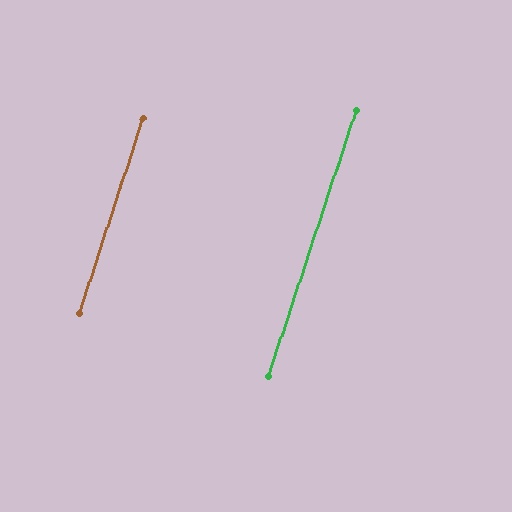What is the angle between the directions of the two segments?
Approximately 0 degrees.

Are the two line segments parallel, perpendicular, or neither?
Parallel — their directions differ by only 0.2°.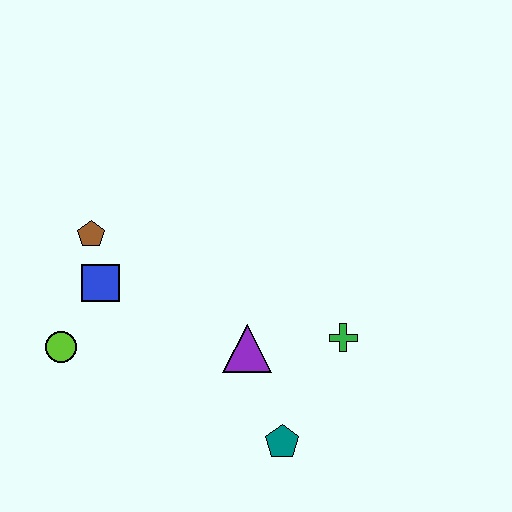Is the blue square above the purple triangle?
Yes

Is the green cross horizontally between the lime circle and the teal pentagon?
No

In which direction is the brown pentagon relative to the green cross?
The brown pentagon is to the left of the green cross.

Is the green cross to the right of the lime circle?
Yes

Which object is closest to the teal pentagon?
The purple triangle is closest to the teal pentagon.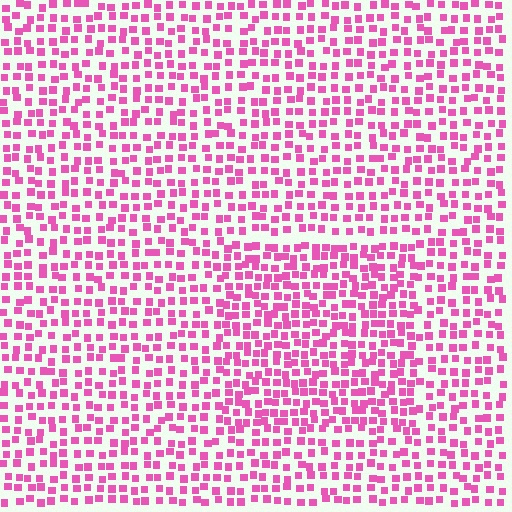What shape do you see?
I see a rectangle.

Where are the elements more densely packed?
The elements are more densely packed inside the rectangle boundary.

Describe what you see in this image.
The image contains small pink elements arranged at two different densities. A rectangle-shaped region is visible where the elements are more densely packed than the surrounding area.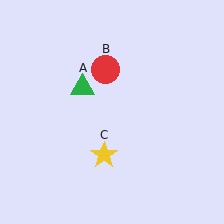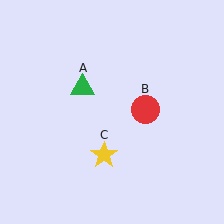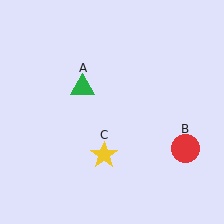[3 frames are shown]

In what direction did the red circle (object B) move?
The red circle (object B) moved down and to the right.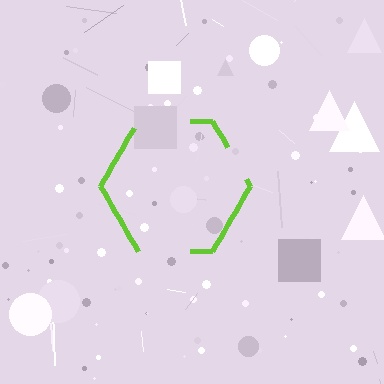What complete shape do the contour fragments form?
The contour fragments form a hexagon.